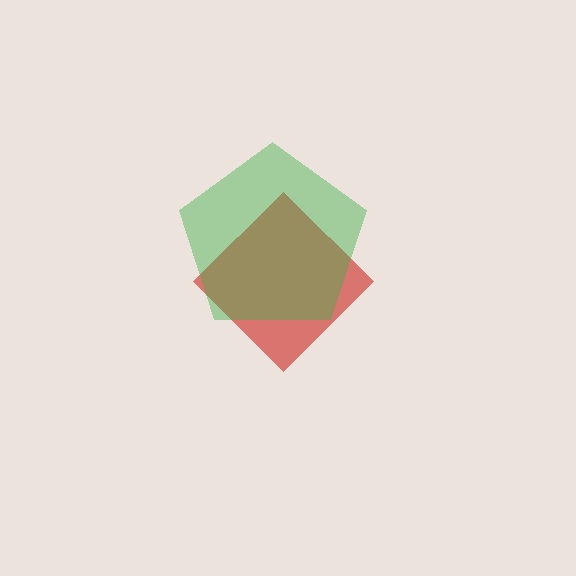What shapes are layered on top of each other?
The layered shapes are: a red diamond, a green pentagon.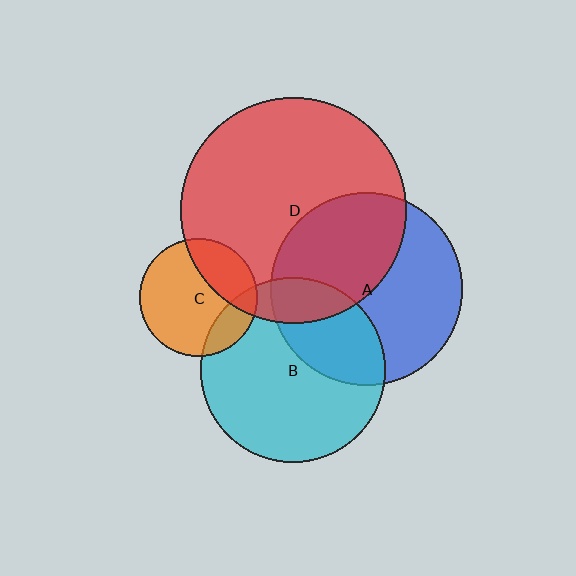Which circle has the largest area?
Circle D (red).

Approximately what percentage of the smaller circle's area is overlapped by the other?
Approximately 30%.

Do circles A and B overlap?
Yes.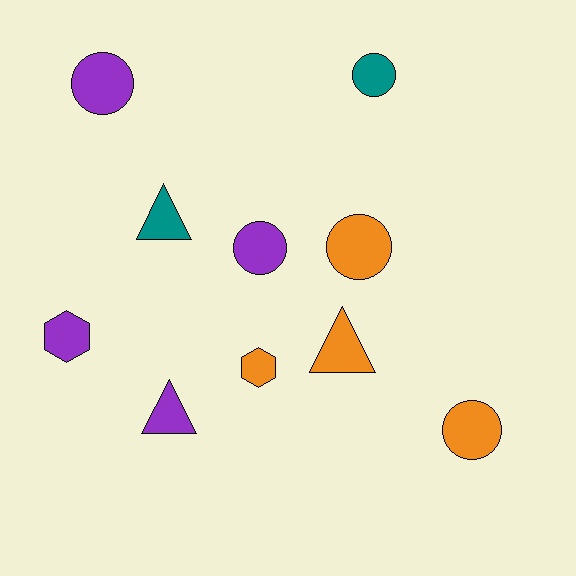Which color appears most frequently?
Purple, with 4 objects.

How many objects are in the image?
There are 10 objects.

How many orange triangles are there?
There is 1 orange triangle.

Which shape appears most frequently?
Circle, with 5 objects.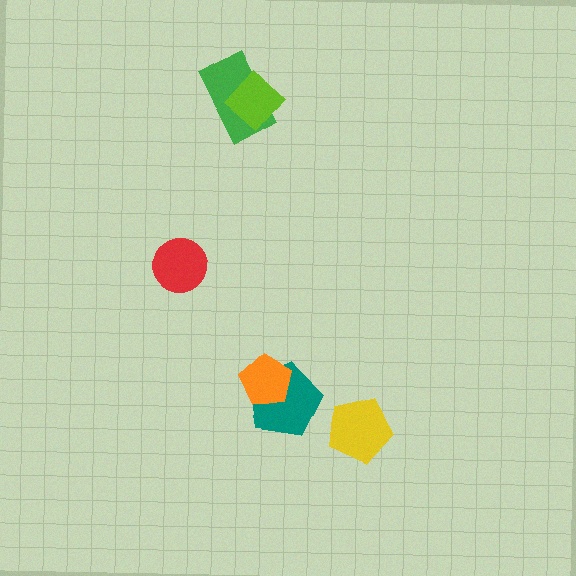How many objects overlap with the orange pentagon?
1 object overlaps with the orange pentagon.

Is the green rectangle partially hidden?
Yes, it is partially covered by another shape.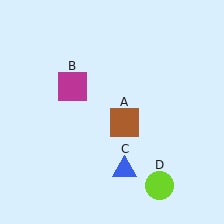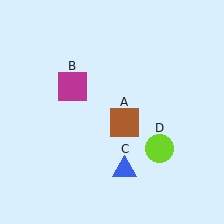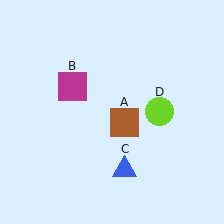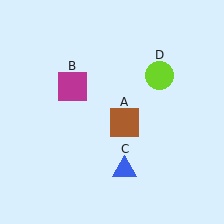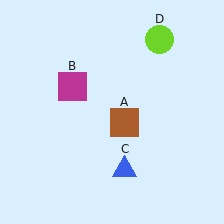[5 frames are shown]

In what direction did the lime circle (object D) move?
The lime circle (object D) moved up.